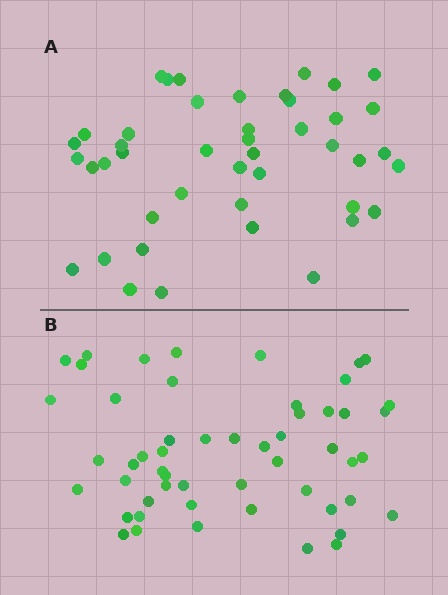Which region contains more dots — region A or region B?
Region B (the bottom region) has more dots.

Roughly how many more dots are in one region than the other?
Region B has roughly 8 or so more dots than region A.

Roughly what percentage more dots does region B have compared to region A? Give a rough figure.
About 20% more.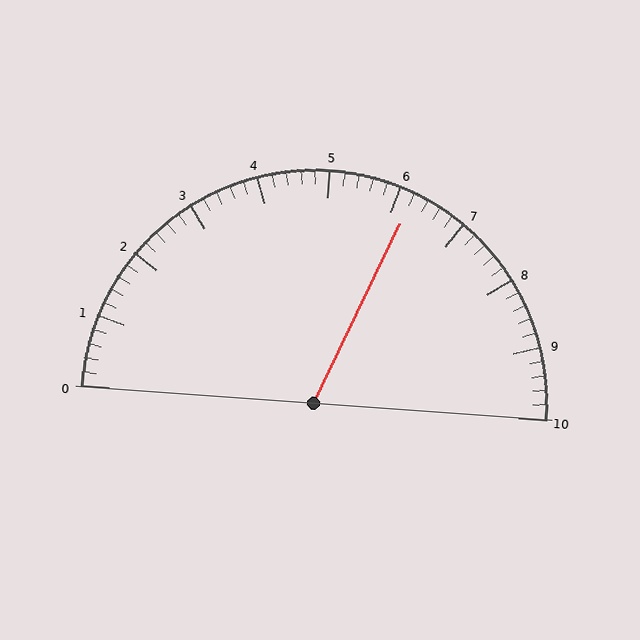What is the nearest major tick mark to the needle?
The nearest major tick mark is 6.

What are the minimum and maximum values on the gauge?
The gauge ranges from 0 to 10.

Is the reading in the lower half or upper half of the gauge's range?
The reading is in the upper half of the range (0 to 10).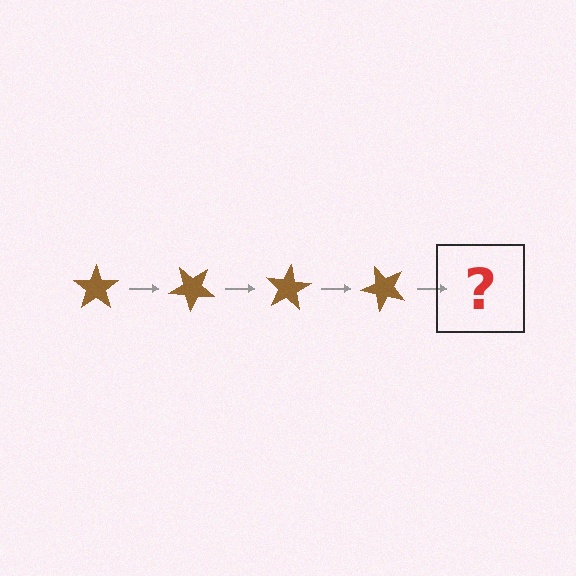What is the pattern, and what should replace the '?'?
The pattern is that the star rotates 40 degrees each step. The '?' should be a brown star rotated 160 degrees.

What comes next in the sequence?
The next element should be a brown star rotated 160 degrees.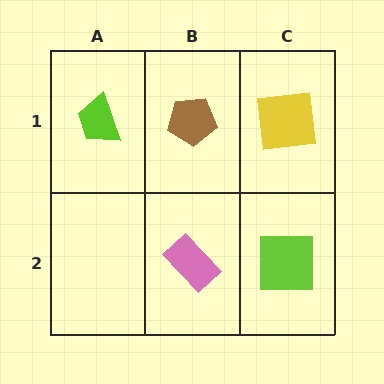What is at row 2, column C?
A lime square.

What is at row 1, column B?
A brown pentagon.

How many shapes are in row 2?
2 shapes.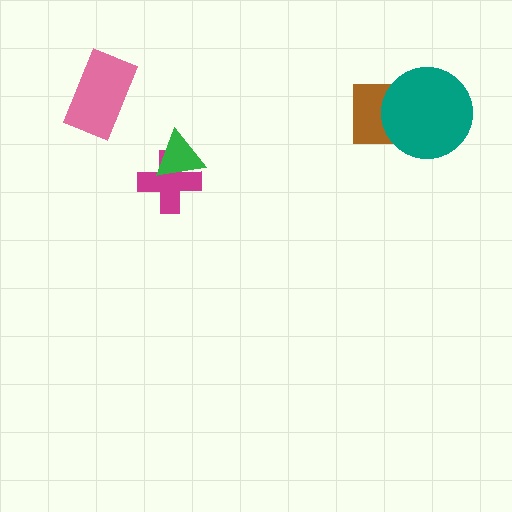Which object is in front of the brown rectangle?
The teal circle is in front of the brown rectangle.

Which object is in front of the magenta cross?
The green triangle is in front of the magenta cross.